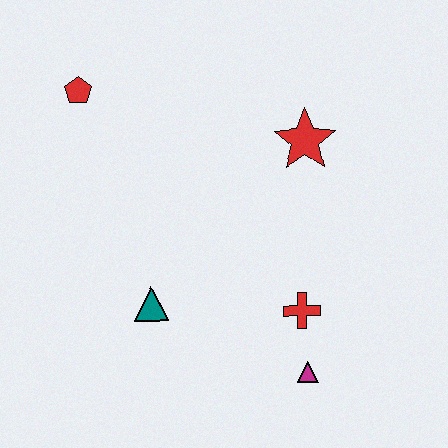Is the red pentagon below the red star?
No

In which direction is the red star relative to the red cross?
The red star is above the red cross.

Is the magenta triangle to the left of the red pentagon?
No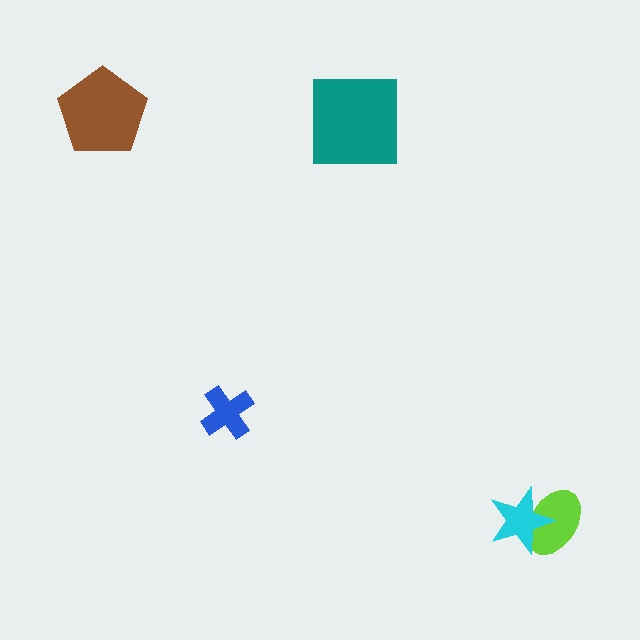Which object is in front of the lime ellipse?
The cyan star is in front of the lime ellipse.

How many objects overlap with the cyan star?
1 object overlaps with the cyan star.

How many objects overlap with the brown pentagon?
0 objects overlap with the brown pentagon.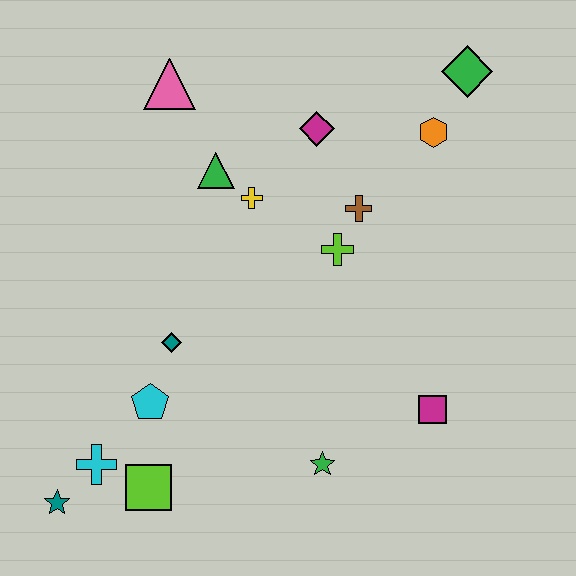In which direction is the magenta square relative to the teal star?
The magenta square is to the right of the teal star.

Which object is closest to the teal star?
The cyan cross is closest to the teal star.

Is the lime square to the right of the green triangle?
No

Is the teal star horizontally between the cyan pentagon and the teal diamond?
No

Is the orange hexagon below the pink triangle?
Yes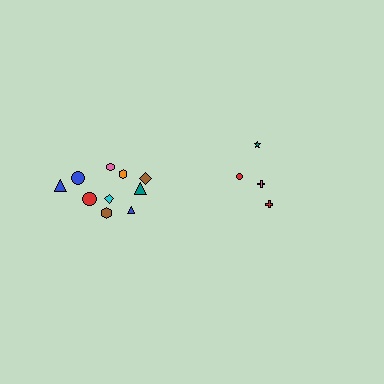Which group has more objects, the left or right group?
The left group.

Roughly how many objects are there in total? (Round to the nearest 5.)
Roughly 15 objects in total.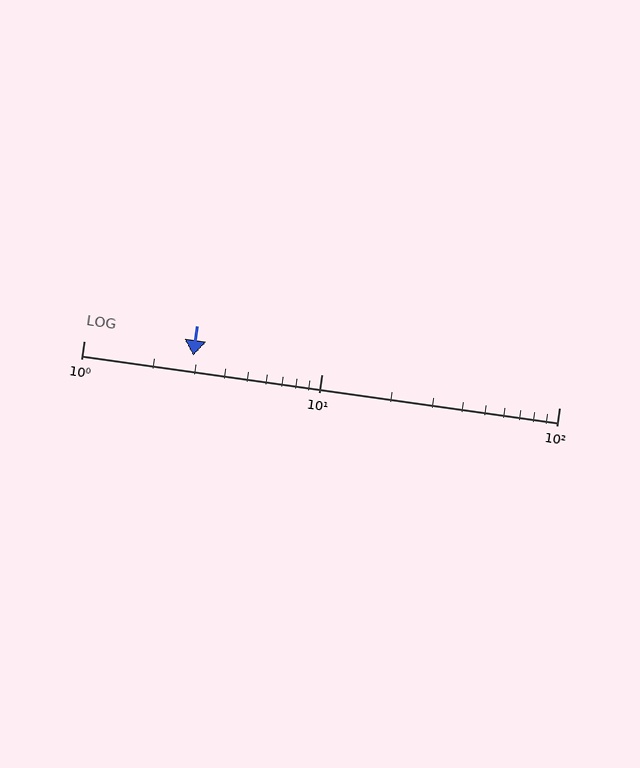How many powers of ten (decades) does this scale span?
The scale spans 2 decades, from 1 to 100.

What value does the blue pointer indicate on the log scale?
The pointer indicates approximately 2.9.